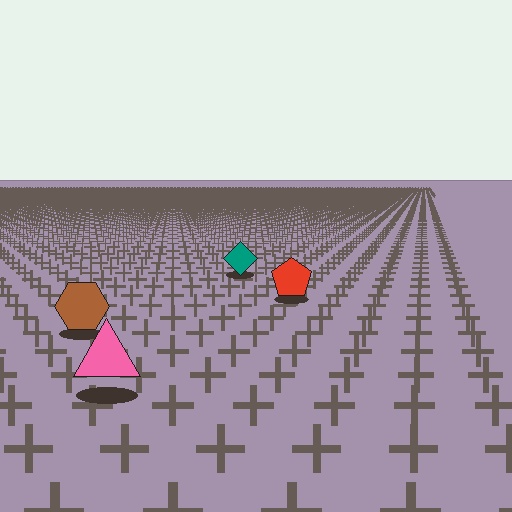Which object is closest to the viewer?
The pink triangle is closest. The texture marks near it are larger and more spread out.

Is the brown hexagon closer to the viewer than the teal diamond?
Yes. The brown hexagon is closer — you can tell from the texture gradient: the ground texture is coarser near it.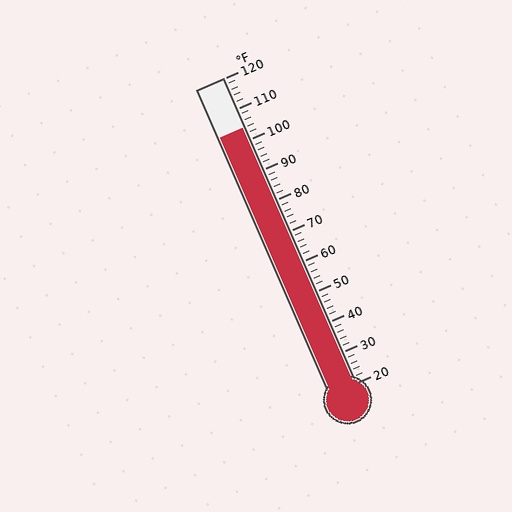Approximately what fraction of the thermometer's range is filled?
The thermometer is filled to approximately 85% of its range.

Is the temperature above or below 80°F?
The temperature is above 80°F.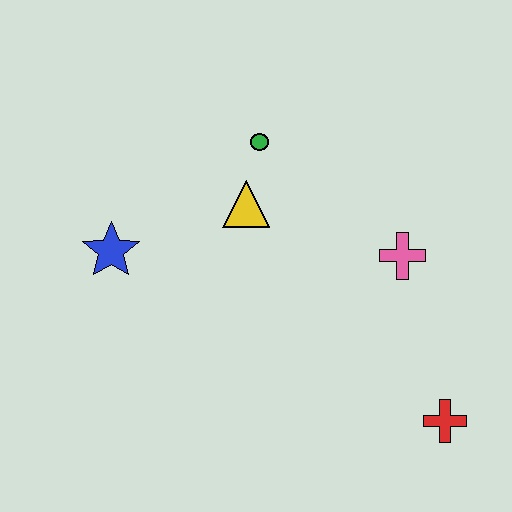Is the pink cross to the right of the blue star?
Yes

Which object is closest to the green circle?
The yellow triangle is closest to the green circle.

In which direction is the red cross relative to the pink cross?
The red cross is below the pink cross.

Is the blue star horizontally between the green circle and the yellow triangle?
No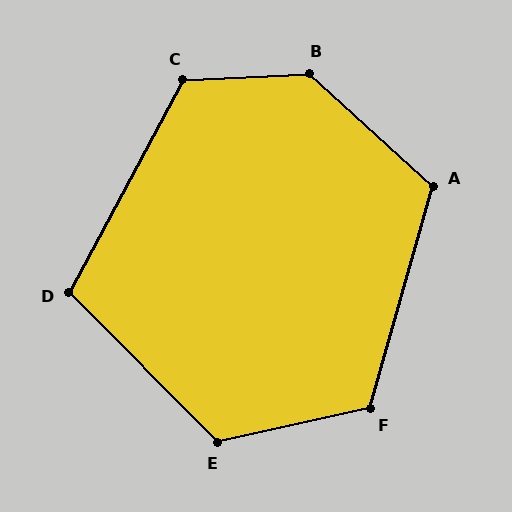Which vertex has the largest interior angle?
B, at approximately 134 degrees.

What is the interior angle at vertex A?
Approximately 117 degrees (obtuse).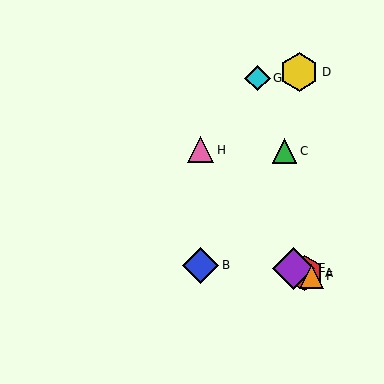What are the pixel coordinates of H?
Object H is at (200, 150).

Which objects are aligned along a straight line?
Objects A, E, F are aligned along a straight line.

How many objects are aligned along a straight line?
3 objects (A, E, F) are aligned along a straight line.